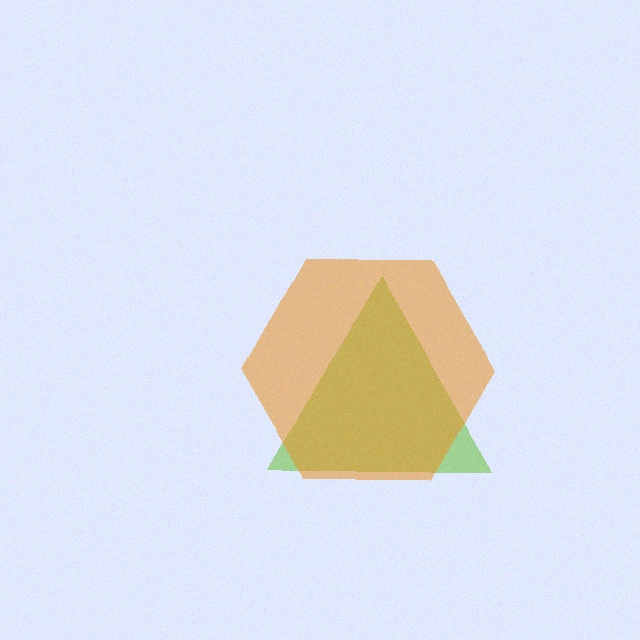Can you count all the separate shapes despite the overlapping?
Yes, there are 2 separate shapes.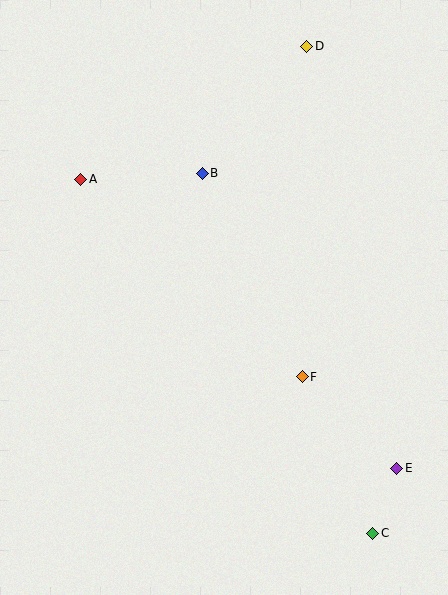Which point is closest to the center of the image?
Point F at (302, 377) is closest to the center.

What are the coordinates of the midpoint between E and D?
The midpoint between E and D is at (352, 257).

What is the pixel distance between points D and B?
The distance between D and B is 165 pixels.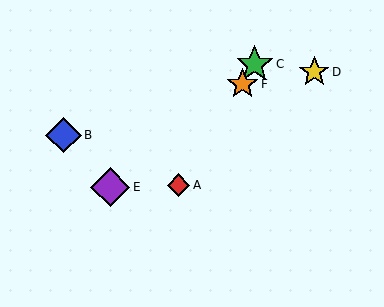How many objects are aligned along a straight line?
3 objects (A, C, F) are aligned along a straight line.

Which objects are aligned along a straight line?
Objects A, C, F are aligned along a straight line.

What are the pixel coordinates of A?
Object A is at (178, 185).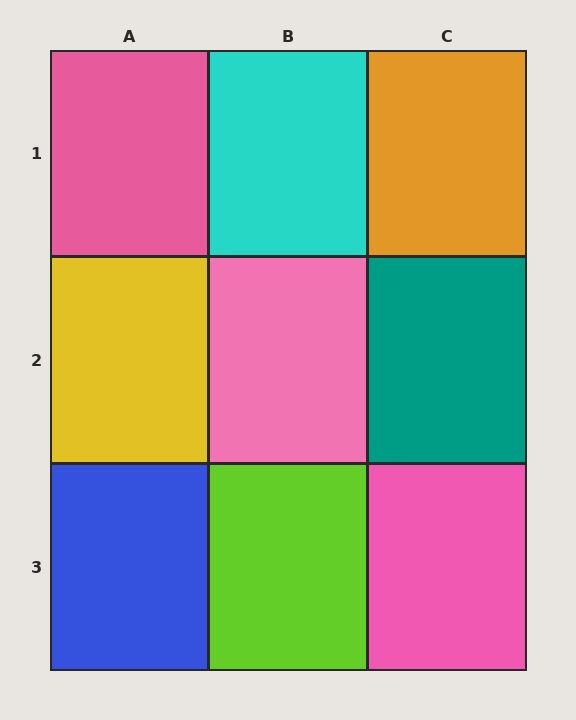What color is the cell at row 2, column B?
Pink.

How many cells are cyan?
1 cell is cyan.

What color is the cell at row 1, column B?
Cyan.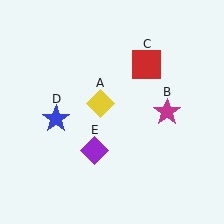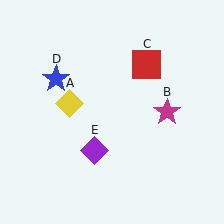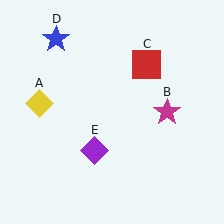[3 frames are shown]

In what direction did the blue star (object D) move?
The blue star (object D) moved up.